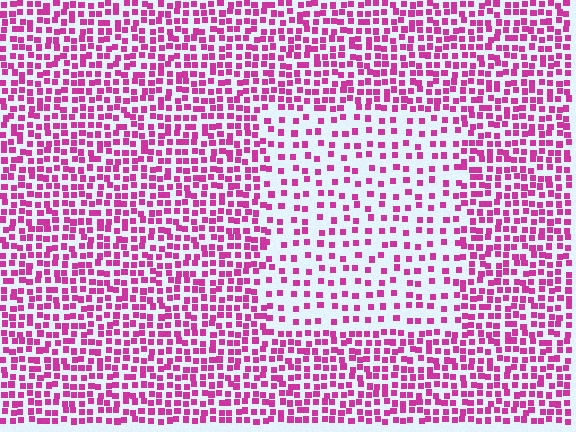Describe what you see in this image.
The image contains small magenta elements arranged at two different densities. A rectangle-shaped region is visible where the elements are less densely packed than the surrounding area.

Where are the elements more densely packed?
The elements are more densely packed outside the rectangle boundary.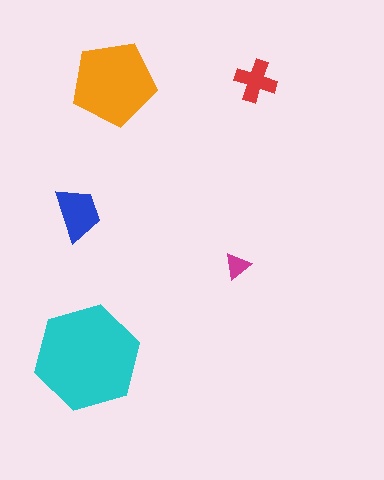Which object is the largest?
The cyan hexagon.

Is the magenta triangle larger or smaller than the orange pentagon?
Smaller.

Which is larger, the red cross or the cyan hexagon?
The cyan hexagon.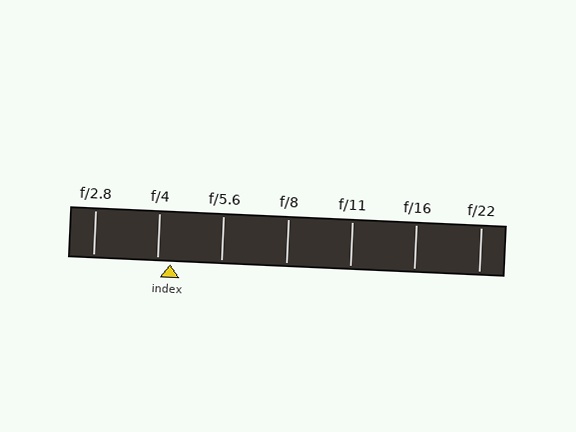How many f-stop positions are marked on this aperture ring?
There are 7 f-stop positions marked.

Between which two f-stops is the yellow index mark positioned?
The index mark is between f/4 and f/5.6.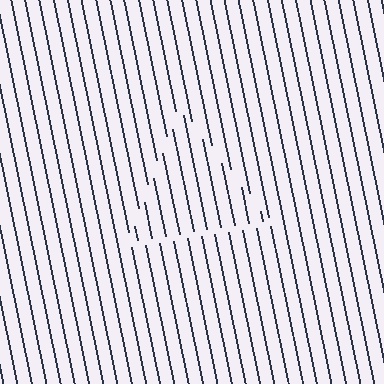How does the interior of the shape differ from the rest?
The interior of the shape contains the same grating, shifted by half a period — the contour is defined by the phase discontinuity where line-ends from the inner and outer gratings abut.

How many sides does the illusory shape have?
3 sides — the line-ends trace a triangle.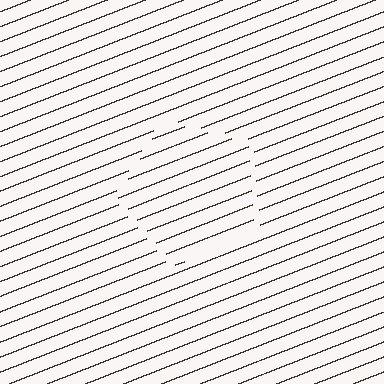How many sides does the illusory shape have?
5 sides — the line-ends trace a pentagon.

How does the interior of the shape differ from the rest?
The interior of the shape contains the same grating, shifted by half a period — the contour is defined by the phase discontinuity where line-ends from the inner and outer gratings abut.